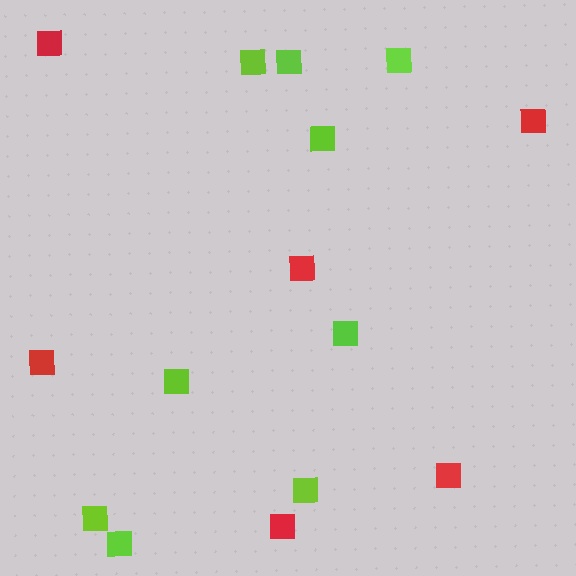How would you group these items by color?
There are 2 groups: one group of red squares (6) and one group of lime squares (9).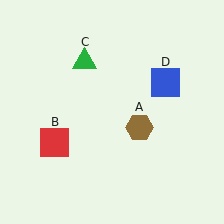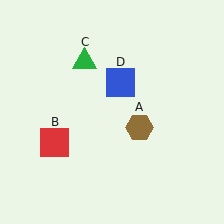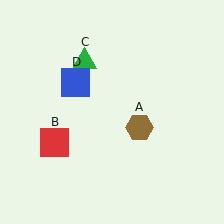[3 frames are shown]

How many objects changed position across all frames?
1 object changed position: blue square (object D).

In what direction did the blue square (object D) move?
The blue square (object D) moved left.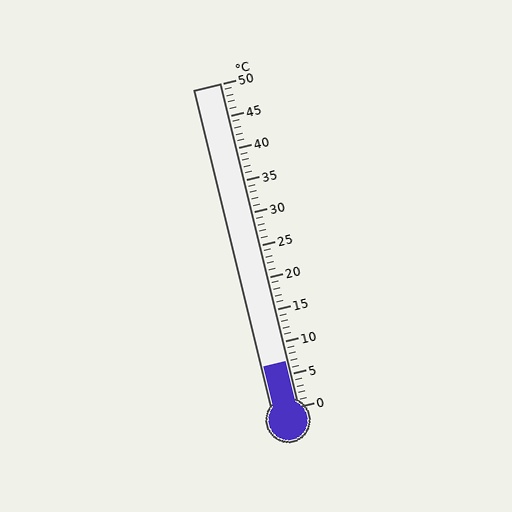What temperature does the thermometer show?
The thermometer shows approximately 7°C.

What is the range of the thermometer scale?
The thermometer scale ranges from 0°C to 50°C.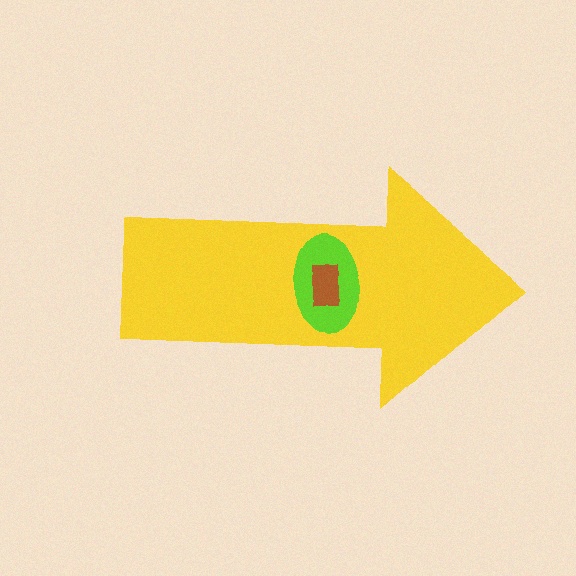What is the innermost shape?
The brown rectangle.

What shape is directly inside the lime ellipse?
The brown rectangle.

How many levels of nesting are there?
3.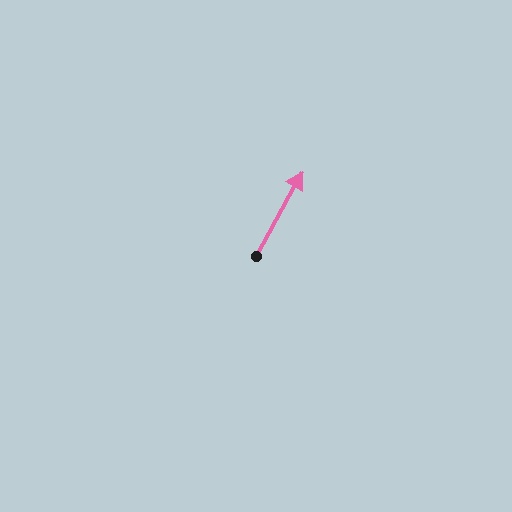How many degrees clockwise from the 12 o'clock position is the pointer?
Approximately 29 degrees.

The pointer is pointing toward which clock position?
Roughly 1 o'clock.